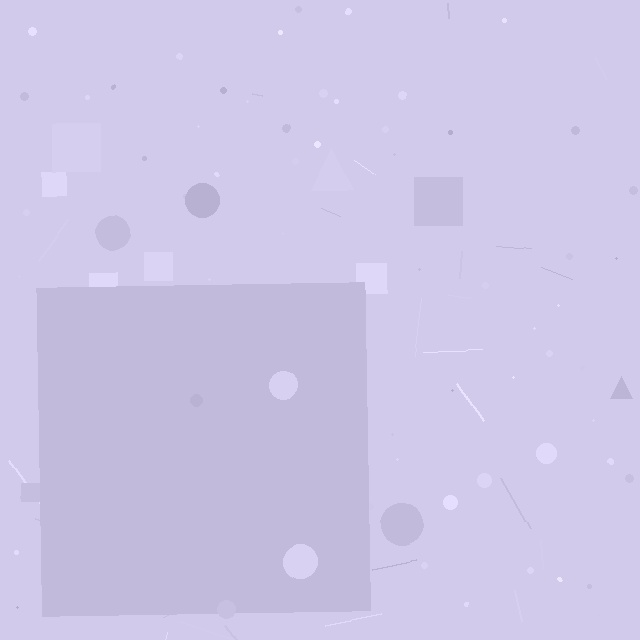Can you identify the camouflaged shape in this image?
The camouflaged shape is a square.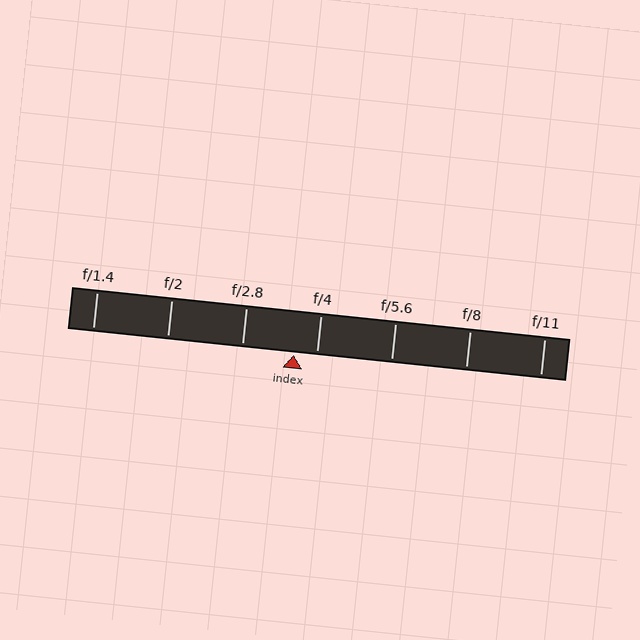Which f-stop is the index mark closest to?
The index mark is closest to f/4.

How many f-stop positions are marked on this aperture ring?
There are 7 f-stop positions marked.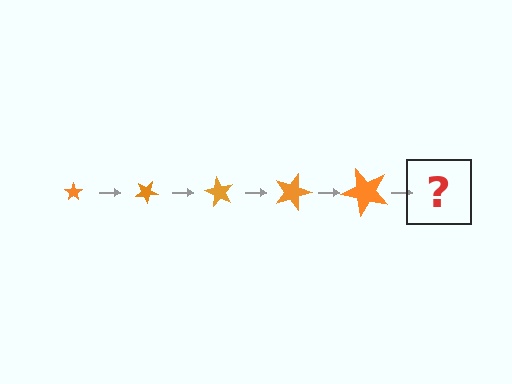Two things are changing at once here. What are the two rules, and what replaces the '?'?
The two rules are that the star grows larger each step and it rotates 30 degrees each step. The '?' should be a star, larger than the previous one and rotated 150 degrees from the start.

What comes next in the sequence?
The next element should be a star, larger than the previous one and rotated 150 degrees from the start.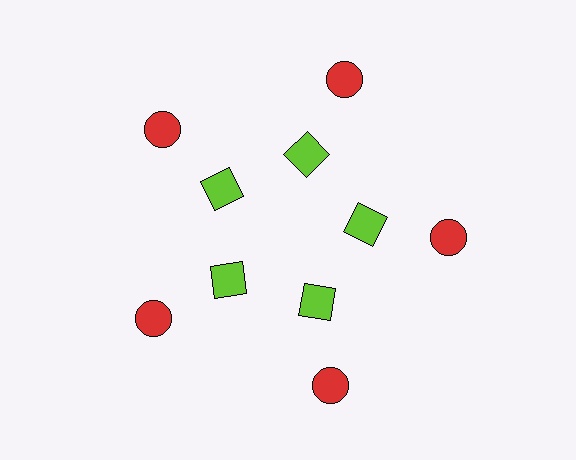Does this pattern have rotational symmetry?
Yes, this pattern has 5-fold rotational symmetry. It looks the same after rotating 72 degrees around the center.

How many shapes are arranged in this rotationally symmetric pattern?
There are 10 shapes, arranged in 5 groups of 2.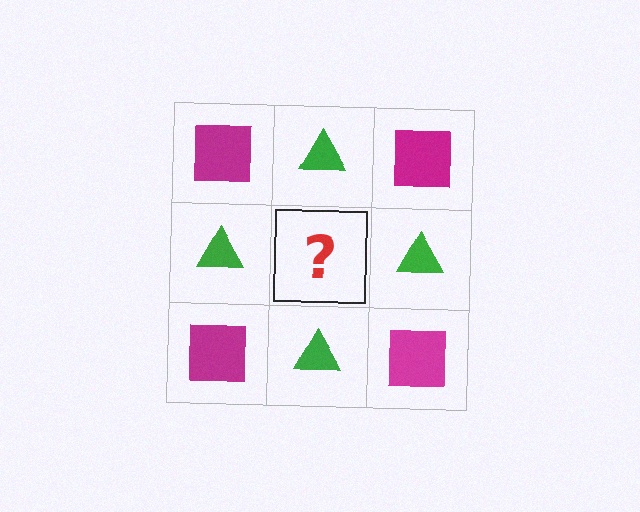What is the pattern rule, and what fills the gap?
The rule is that it alternates magenta square and green triangle in a checkerboard pattern. The gap should be filled with a magenta square.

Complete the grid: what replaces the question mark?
The question mark should be replaced with a magenta square.